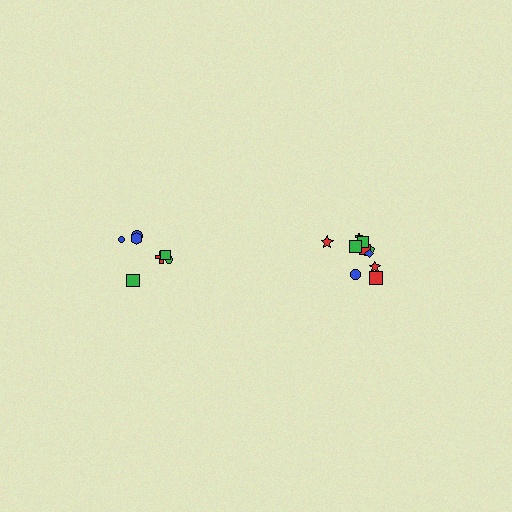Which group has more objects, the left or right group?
The right group.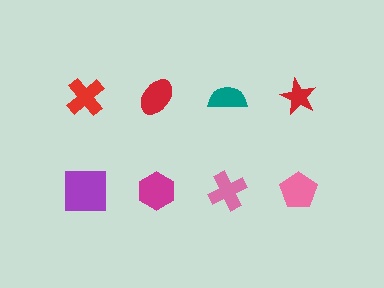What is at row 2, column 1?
A purple square.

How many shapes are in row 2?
4 shapes.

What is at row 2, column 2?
A magenta hexagon.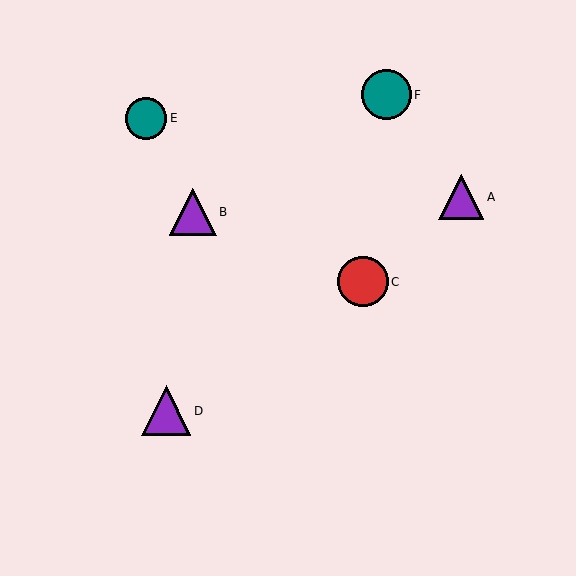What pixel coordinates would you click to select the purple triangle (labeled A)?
Click at (461, 197) to select the purple triangle A.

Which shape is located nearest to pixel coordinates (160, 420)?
The purple triangle (labeled D) at (166, 411) is nearest to that location.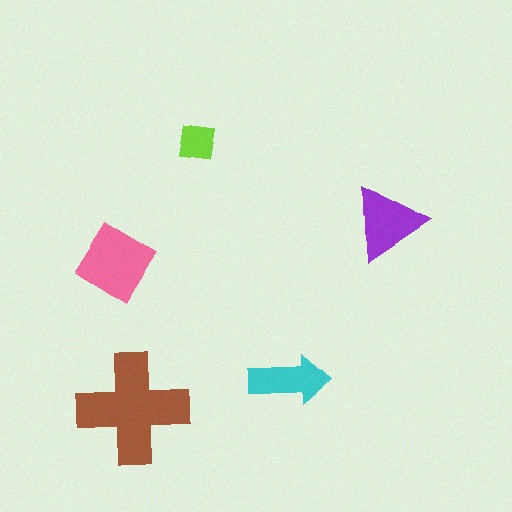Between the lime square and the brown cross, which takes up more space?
The brown cross.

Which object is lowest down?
The brown cross is bottommost.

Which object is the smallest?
The lime square.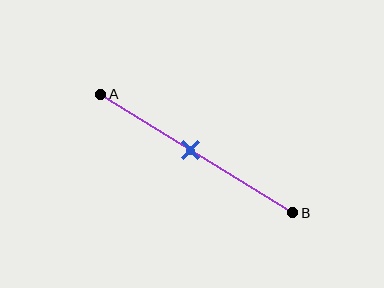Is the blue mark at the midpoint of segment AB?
Yes, the mark is approximately at the midpoint.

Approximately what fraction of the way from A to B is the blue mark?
The blue mark is approximately 45% of the way from A to B.